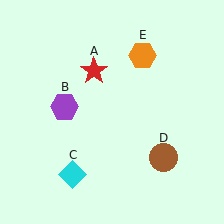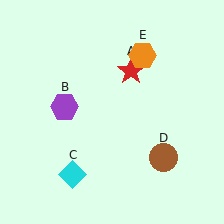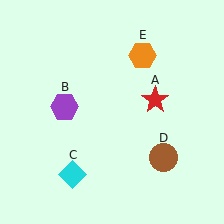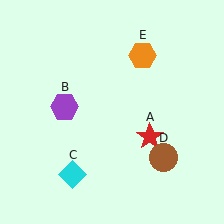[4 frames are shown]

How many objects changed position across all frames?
1 object changed position: red star (object A).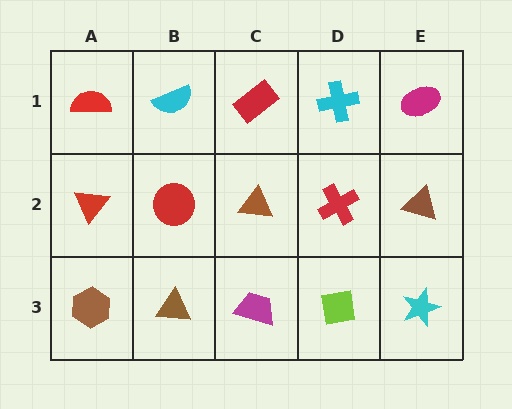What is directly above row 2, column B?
A cyan semicircle.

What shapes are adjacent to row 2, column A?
A red semicircle (row 1, column A), a brown hexagon (row 3, column A), a red circle (row 2, column B).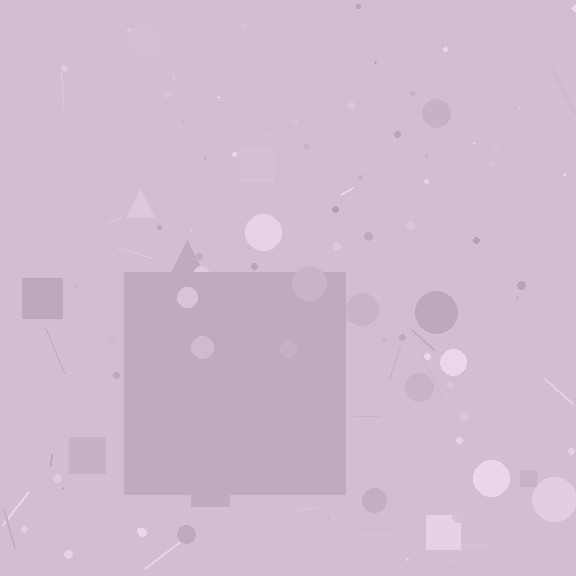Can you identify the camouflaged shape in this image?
The camouflaged shape is a square.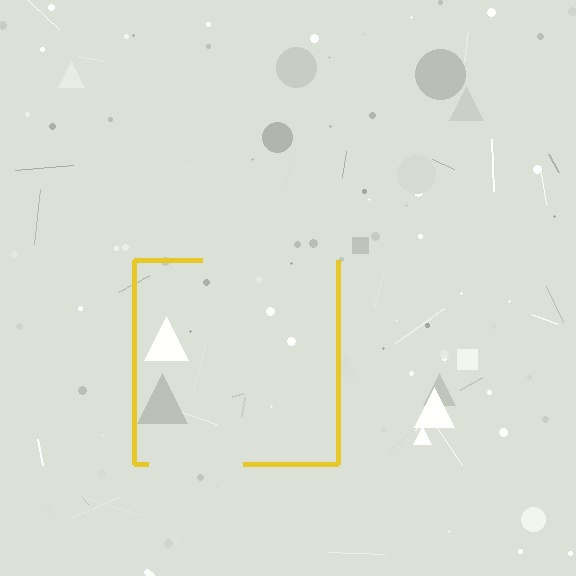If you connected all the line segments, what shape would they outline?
They would outline a square.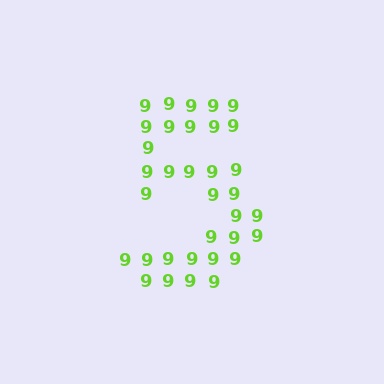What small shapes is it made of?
It is made of small digit 9's.